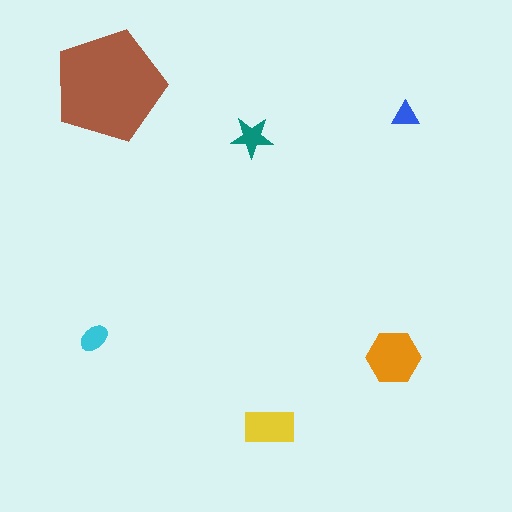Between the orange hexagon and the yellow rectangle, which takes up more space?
The orange hexagon.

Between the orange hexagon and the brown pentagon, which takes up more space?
The brown pentagon.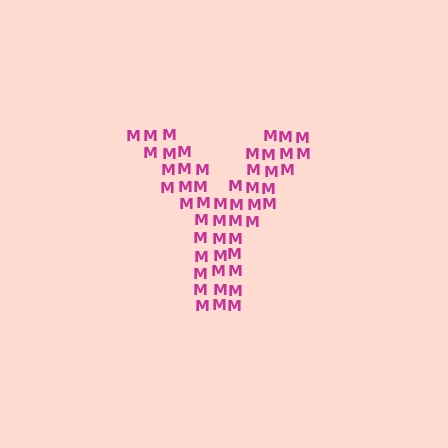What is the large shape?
The large shape is the letter Y.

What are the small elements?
The small elements are letter M's.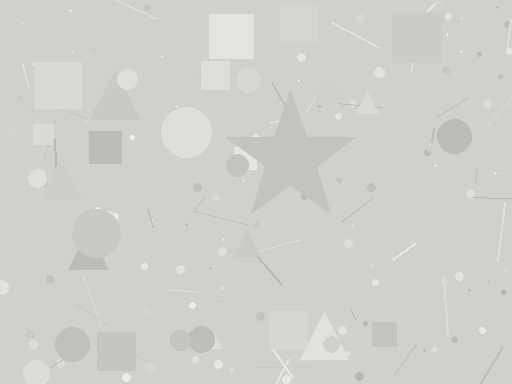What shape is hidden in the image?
A star is hidden in the image.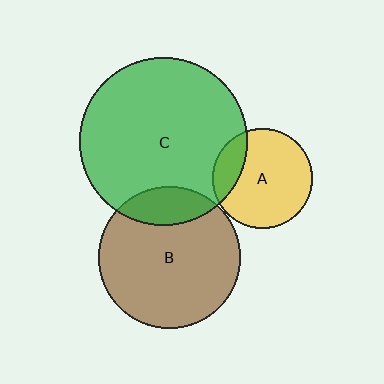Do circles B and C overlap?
Yes.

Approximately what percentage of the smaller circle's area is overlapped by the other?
Approximately 20%.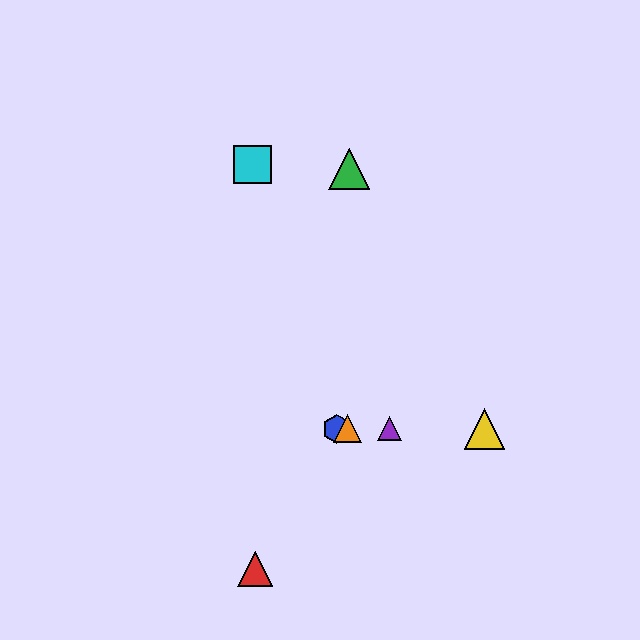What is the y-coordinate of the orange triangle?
The orange triangle is at y≈429.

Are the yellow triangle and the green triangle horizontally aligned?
No, the yellow triangle is at y≈429 and the green triangle is at y≈169.